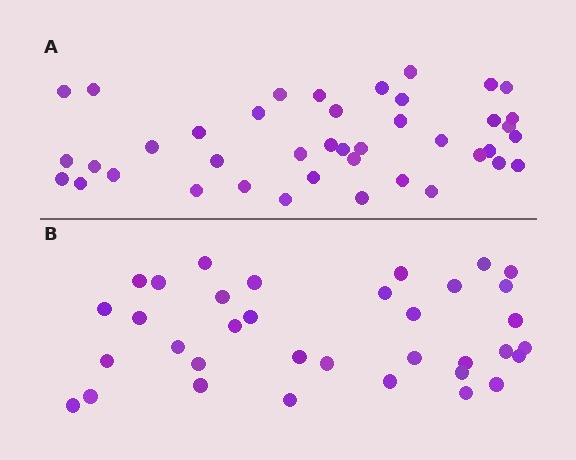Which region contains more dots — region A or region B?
Region A (the top region) has more dots.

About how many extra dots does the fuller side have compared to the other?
Region A has about 6 more dots than region B.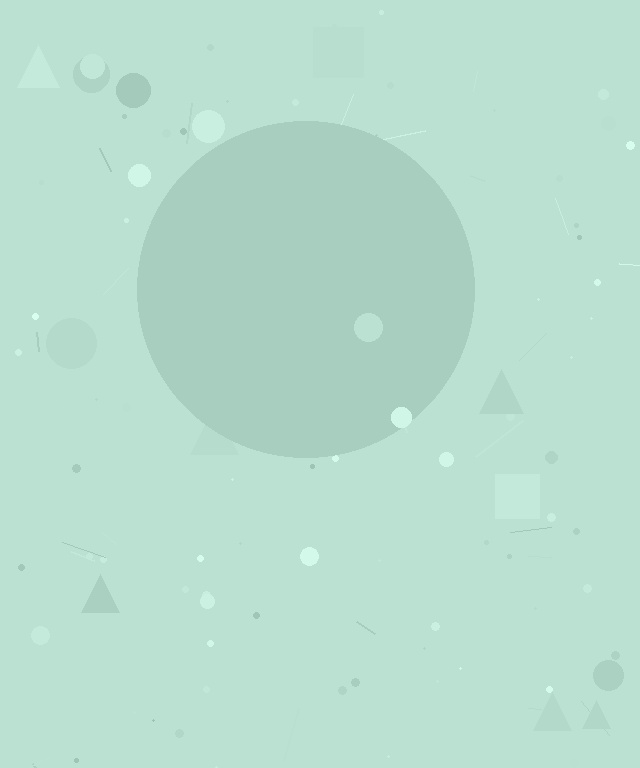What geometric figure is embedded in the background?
A circle is embedded in the background.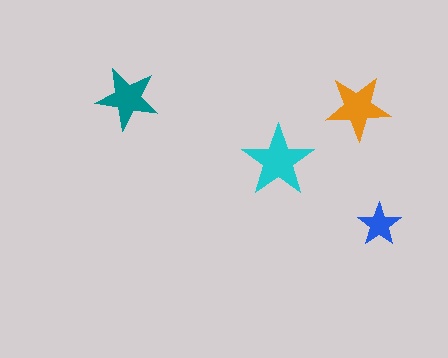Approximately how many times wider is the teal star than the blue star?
About 1.5 times wider.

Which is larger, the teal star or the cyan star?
The cyan one.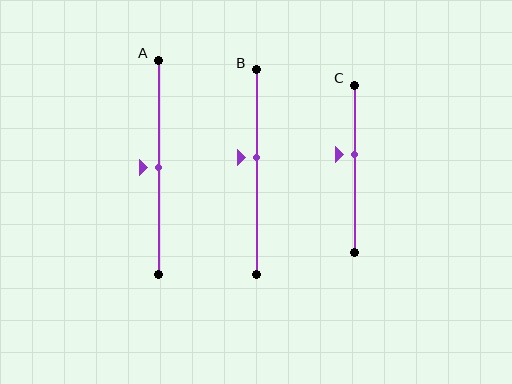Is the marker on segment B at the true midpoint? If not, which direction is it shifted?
No, the marker on segment B is shifted upward by about 7% of the segment length.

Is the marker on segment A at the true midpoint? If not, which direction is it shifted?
Yes, the marker on segment A is at the true midpoint.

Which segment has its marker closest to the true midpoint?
Segment A has its marker closest to the true midpoint.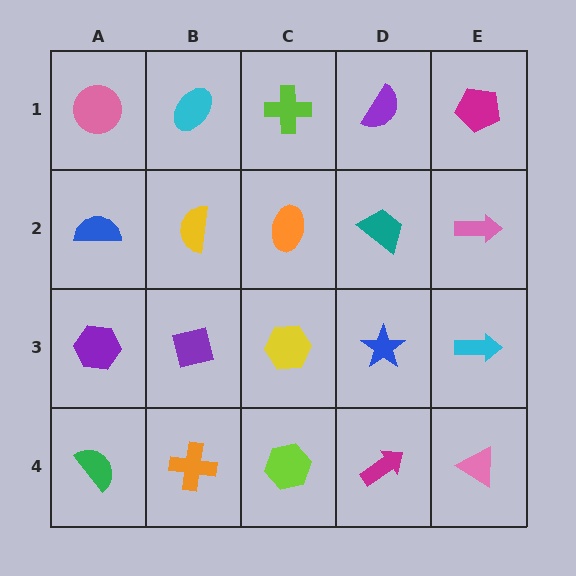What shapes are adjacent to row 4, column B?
A purple square (row 3, column B), a green semicircle (row 4, column A), a lime hexagon (row 4, column C).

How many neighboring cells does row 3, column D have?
4.